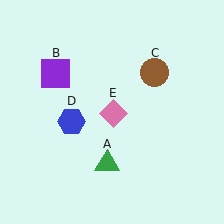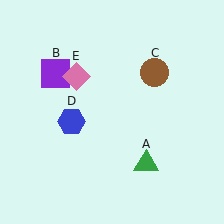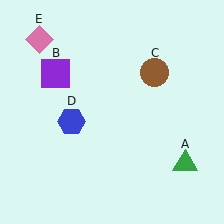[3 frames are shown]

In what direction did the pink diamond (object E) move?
The pink diamond (object E) moved up and to the left.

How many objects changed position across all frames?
2 objects changed position: green triangle (object A), pink diamond (object E).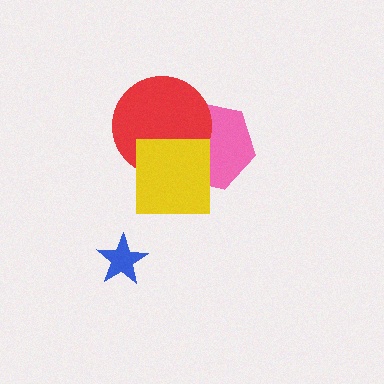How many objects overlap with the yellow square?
2 objects overlap with the yellow square.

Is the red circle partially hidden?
Yes, it is partially covered by another shape.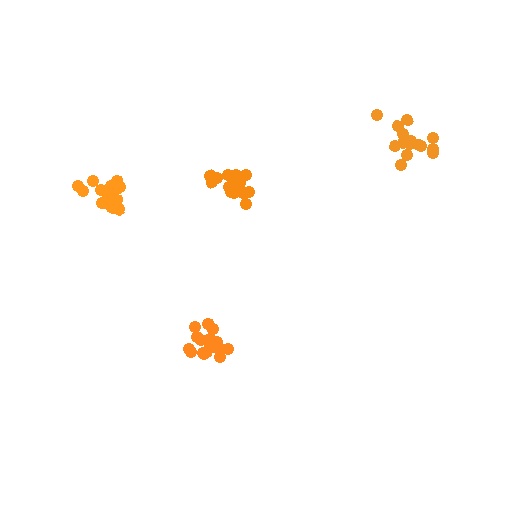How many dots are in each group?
Group 1: 19 dots, Group 2: 19 dots, Group 3: 19 dots, Group 4: 15 dots (72 total).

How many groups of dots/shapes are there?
There are 4 groups.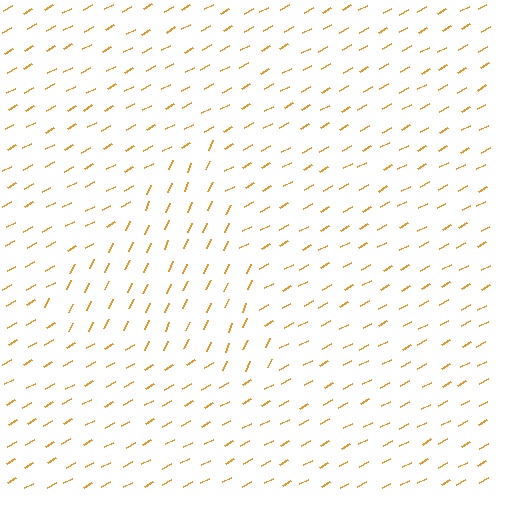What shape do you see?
I see a triangle.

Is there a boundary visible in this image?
Yes, there is a texture boundary formed by a change in line orientation.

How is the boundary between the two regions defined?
The boundary is defined purely by a change in line orientation (approximately 38 degrees difference). All lines are the same color and thickness.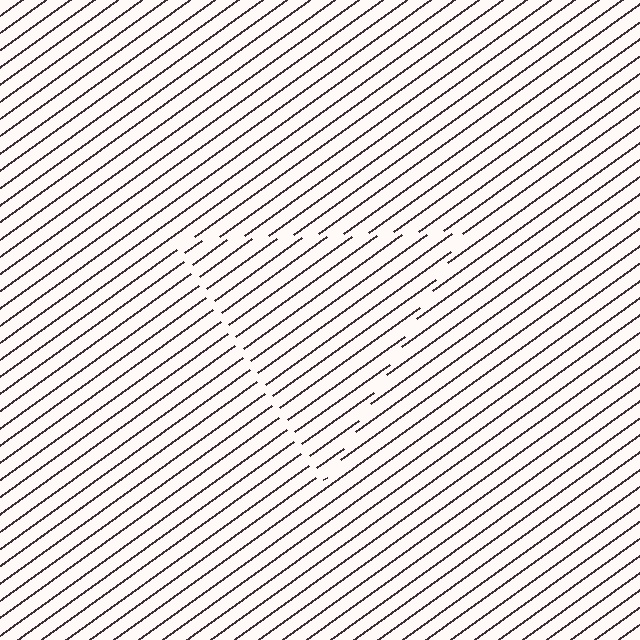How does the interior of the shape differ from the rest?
The interior of the shape contains the same grating, shifted by half a period — the contour is defined by the phase discontinuity where line-ends from the inner and outer gratings abut.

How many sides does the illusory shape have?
3 sides — the line-ends trace a triangle.